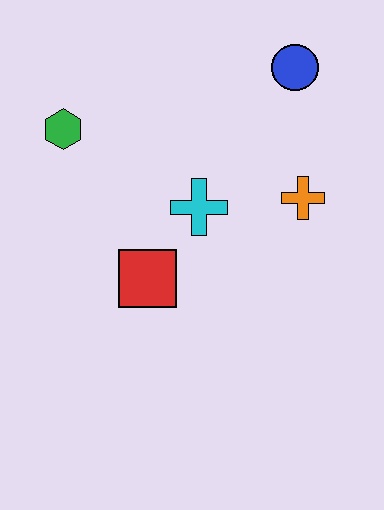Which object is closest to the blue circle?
The orange cross is closest to the blue circle.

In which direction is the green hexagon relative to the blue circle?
The green hexagon is to the left of the blue circle.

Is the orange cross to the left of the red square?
No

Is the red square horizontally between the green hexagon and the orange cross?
Yes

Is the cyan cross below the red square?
No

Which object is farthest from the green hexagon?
The orange cross is farthest from the green hexagon.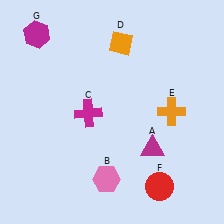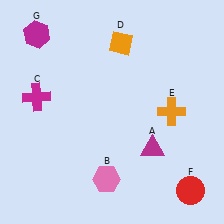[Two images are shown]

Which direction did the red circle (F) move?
The red circle (F) moved right.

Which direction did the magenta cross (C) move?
The magenta cross (C) moved left.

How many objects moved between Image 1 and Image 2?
2 objects moved between the two images.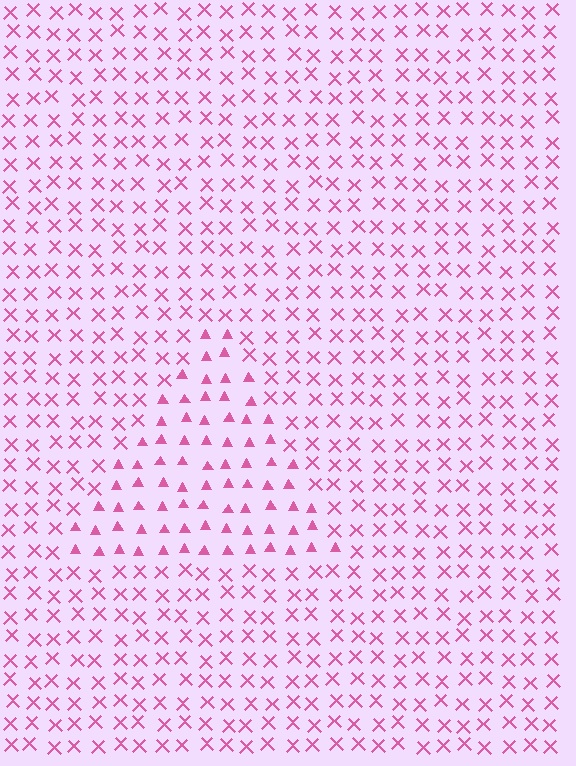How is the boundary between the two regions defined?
The boundary is defined by a change in element shape: triangles inside vs. X marks outside. All elements share the same color and spacing.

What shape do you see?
I see a triangle.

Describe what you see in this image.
The image is filled with small pink elements arranged in a uniform grid. A triangle-shaped region contains triangles, while the surrounding area contains X marks. The boundary is defined purely by the change in element shape.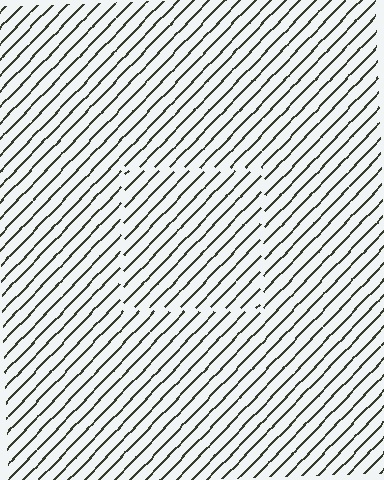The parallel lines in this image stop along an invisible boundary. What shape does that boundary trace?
An illusory square. The interior of the shape contains the same grating, shifted by half a period — the contour is defined by the phase discontinuity where line-ends from the inner and outer gratings abut.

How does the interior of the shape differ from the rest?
The interior of the shape contains the same grating, shifted by half a period — the contour is defined by the phase discontinuity where line-ends from the inner and outer gratings abut.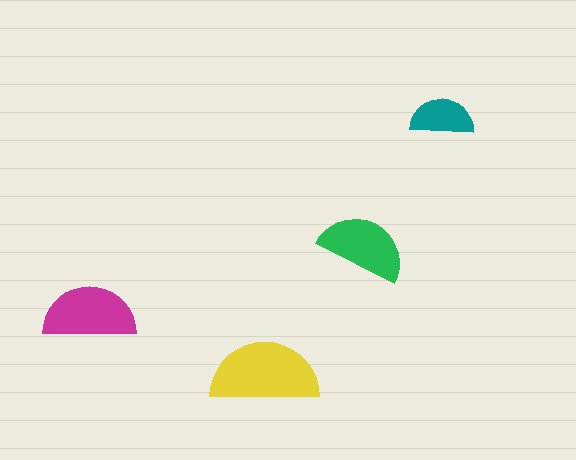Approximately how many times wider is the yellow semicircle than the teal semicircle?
About 1.5 times wider.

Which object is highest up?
The teal semicircle is topmost.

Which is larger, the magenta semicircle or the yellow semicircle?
The yellow one.